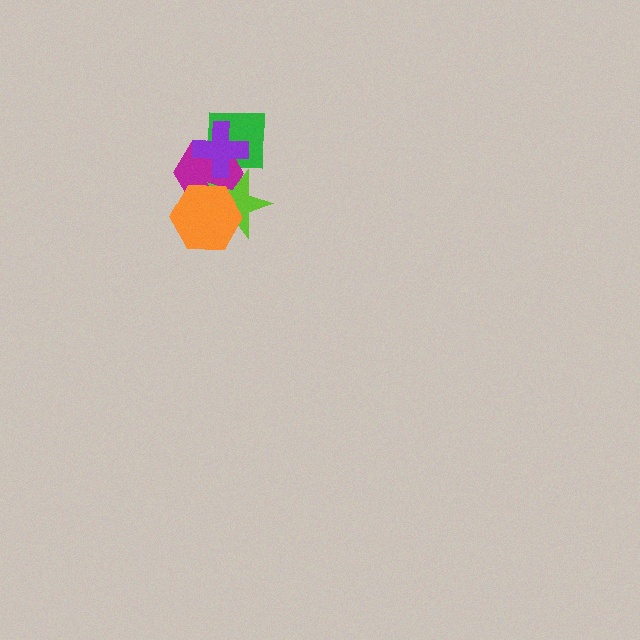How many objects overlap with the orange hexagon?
2 objects overlap with the orange hexagon.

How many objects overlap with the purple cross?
3 objects overlap with the purple cross.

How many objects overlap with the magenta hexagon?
4 objects overlap with the magenta hexagon.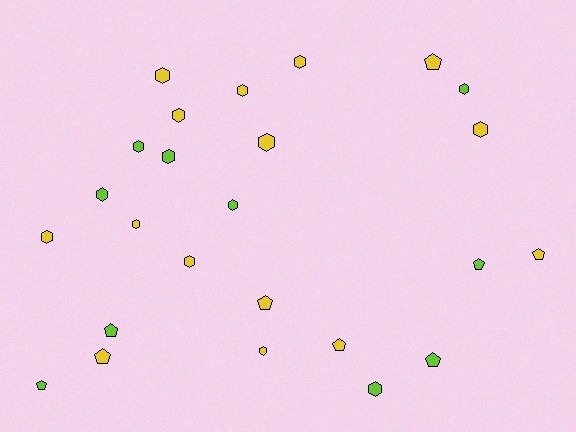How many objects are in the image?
There are 25 objects.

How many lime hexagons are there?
There are 6 lime hexagons.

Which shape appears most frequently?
Hexagon, with 16 objects.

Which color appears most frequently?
Yellow, with 15 objects.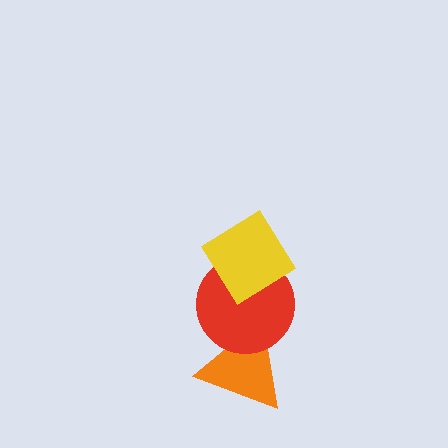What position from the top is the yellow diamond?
The yellow diamond is 1st from the top.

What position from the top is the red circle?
The red circle is 2nd from the top.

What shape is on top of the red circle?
The yellow diamond is on top of the red circle.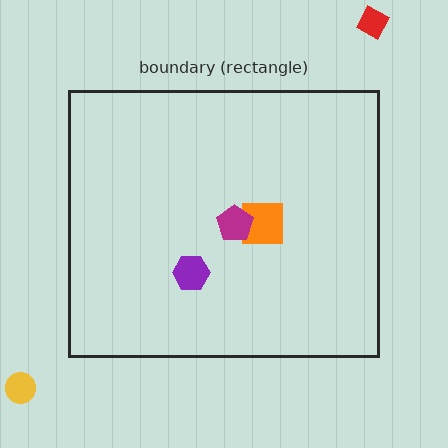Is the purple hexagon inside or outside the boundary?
Inside.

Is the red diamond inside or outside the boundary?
Outside.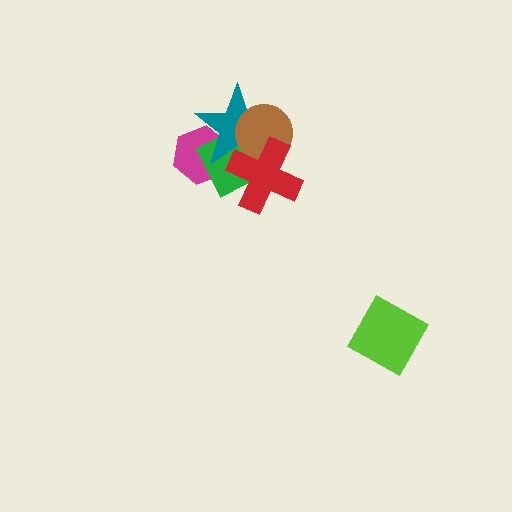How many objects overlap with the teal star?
4 objects overlap with the teal star.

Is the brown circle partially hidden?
Yes, it is partially covered by another shape.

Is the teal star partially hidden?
Yes, it is partially covered by another shape.